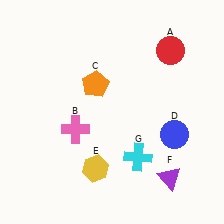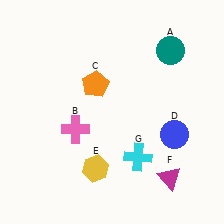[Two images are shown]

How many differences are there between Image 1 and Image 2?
There are 2 differences between the two images.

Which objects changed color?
A changed from red to teal. F changed from purple to magenta.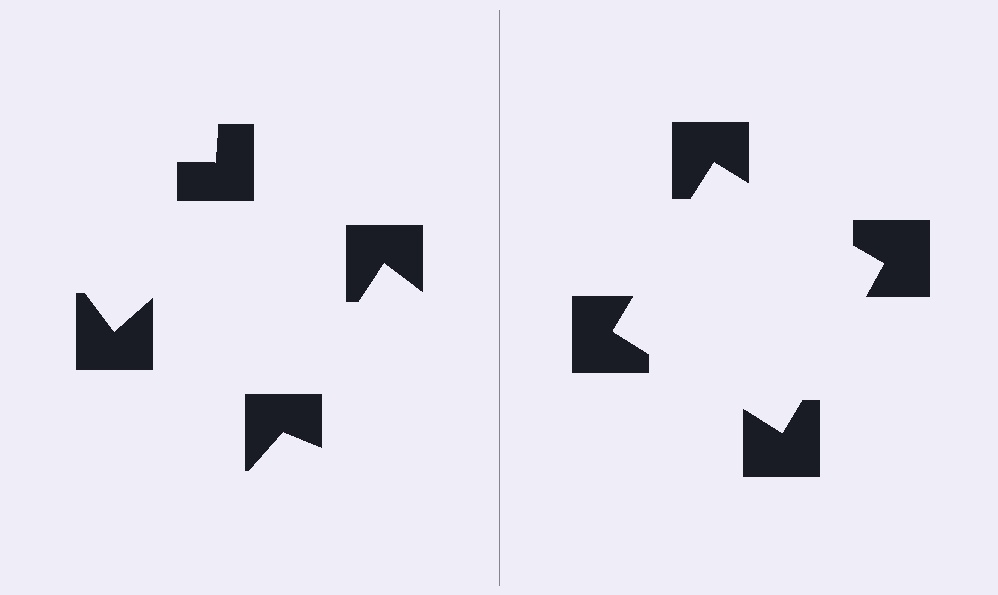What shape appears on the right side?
An illusory square.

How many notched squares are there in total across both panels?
8 — 4 on each side.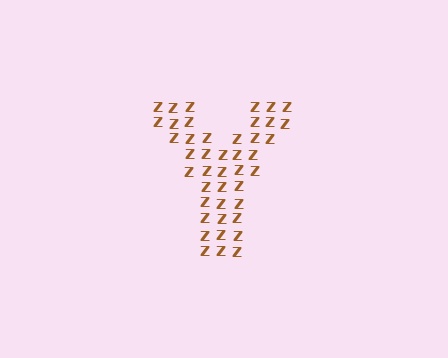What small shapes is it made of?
It is made of small letter Z's.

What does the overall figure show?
The overall figure shows the letter Y.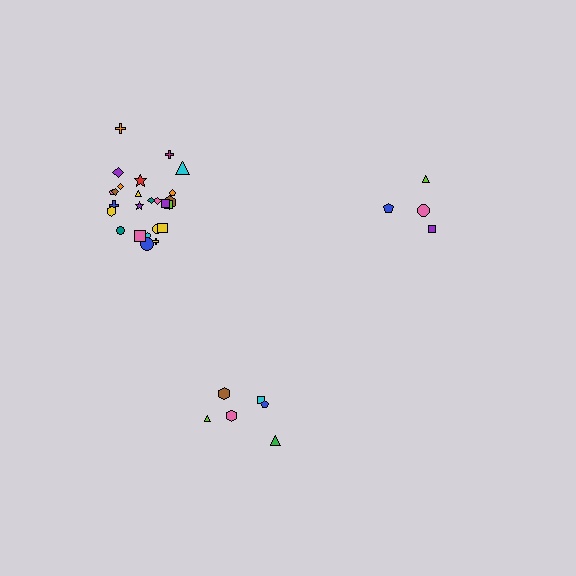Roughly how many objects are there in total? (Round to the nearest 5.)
Roughly 35 objects in total.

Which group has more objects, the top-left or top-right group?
The top-left group.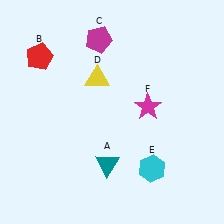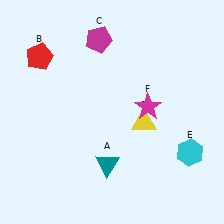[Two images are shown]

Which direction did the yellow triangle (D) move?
The yellow triangle (D) moved right.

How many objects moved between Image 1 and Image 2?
2 objects moved between the two images.